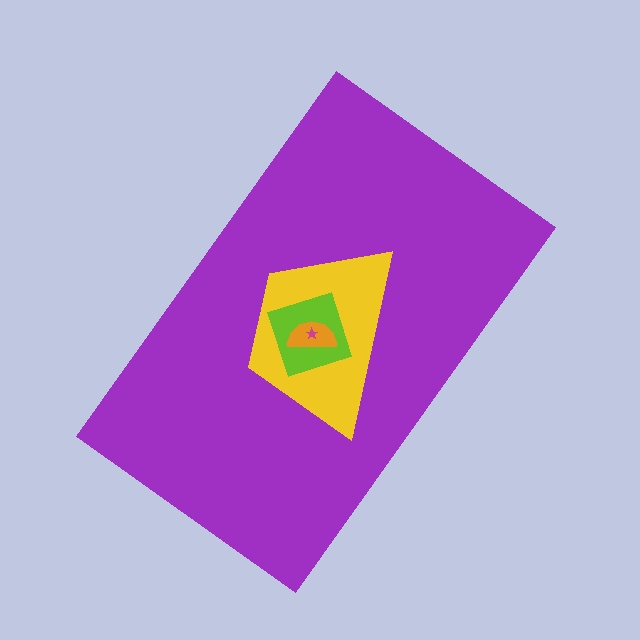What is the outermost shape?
The purple rectangle.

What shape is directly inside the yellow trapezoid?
The lime square.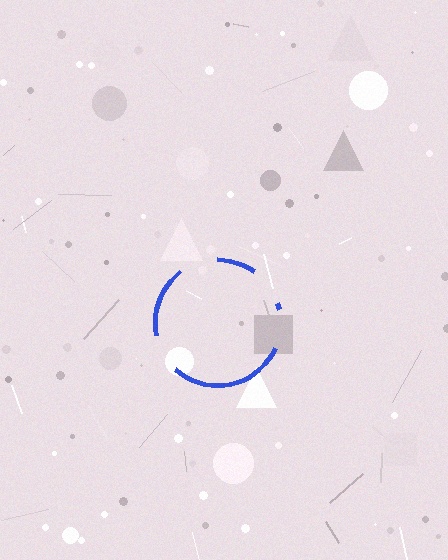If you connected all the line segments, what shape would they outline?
They would outline a circle.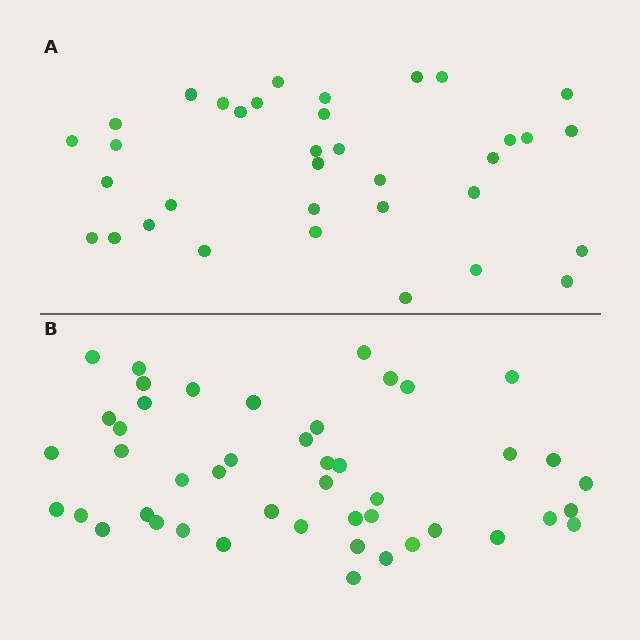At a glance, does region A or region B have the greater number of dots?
Region B (the bottom region) has more dots.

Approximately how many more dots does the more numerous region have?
Region B has roughly 12 or so more dots than region A.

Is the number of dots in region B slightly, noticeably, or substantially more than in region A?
Region B has noticeably more, but not dramatically so. The ratio is roughly 1.3 to 1.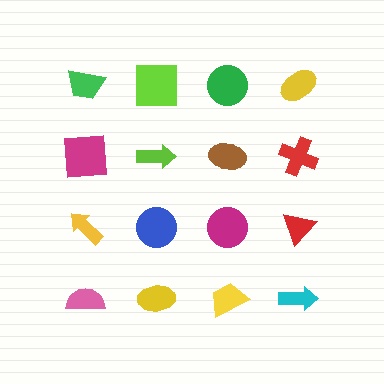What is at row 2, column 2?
A lime arrow.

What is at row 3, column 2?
A blue circle.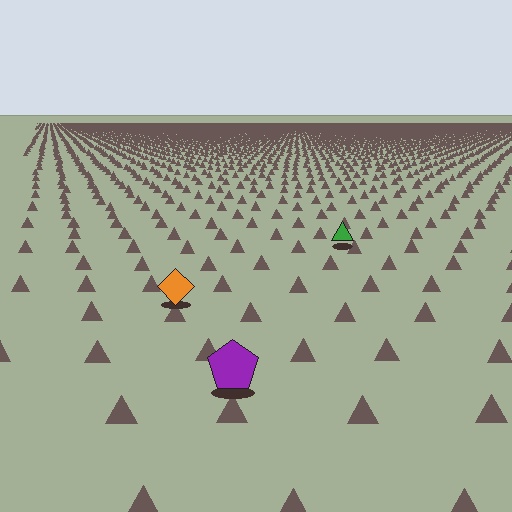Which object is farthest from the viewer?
The green triangle is farthest from the viewer. It appears smaller and the ground texture around it is denser.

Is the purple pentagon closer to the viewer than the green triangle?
Yes. The purple pentagon is closer — you can tell from the texture gradient: the ground texture is coarser near it.